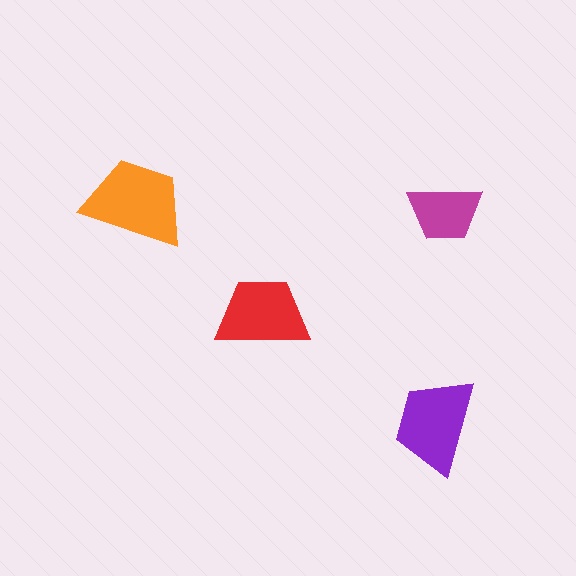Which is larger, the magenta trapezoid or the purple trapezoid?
The purple one.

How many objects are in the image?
There are 4 objects in the image.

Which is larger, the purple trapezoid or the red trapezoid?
The purple one.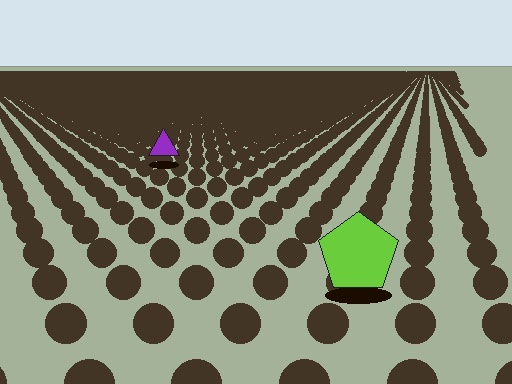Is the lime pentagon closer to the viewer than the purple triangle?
Yes. The lime pentagon is closer — you can tell from the texture gradient: the ground texture is coarser near it.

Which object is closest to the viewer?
The lime pentagon is closest. The texture marks near it are larger and more spread out.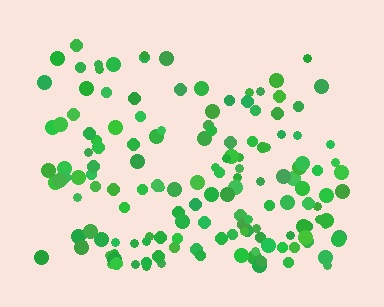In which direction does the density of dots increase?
From top to bottom, with the bottom side densest.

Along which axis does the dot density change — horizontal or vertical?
Vertical.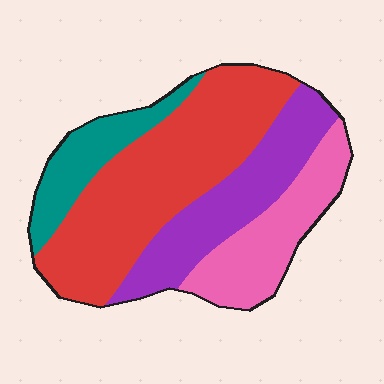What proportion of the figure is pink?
Pink takes up about one fifth (1/5) of the figure.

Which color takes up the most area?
Red, at roughly 45%.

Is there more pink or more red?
Red.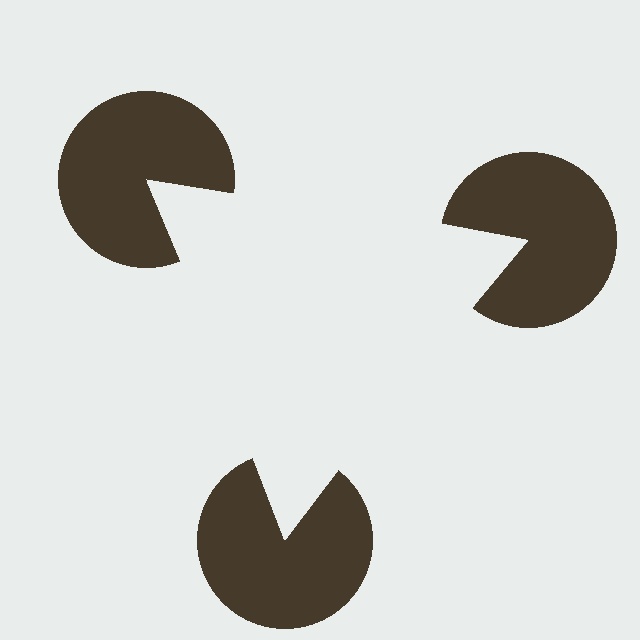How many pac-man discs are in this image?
There are 3 — one at each vertex of the illusory triangle.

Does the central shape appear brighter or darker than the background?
It typically appears slightly brighter than the background, even though no actual brightness change is drawn.